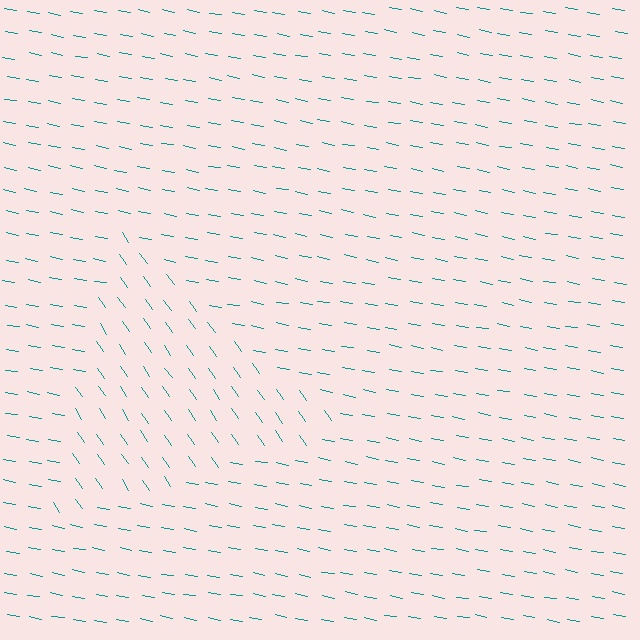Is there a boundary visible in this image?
Yes, there is a texture boundary formed by a change in line orientation.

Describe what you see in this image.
The image is filled with small teal line segments. A triangle region in the image has lines oriented differently from the surrounding lines, creating a visible texture boundary.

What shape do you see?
I see a triangle.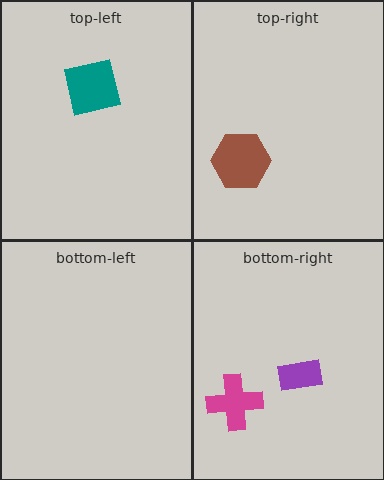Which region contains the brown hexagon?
The top-right region.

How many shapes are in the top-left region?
1.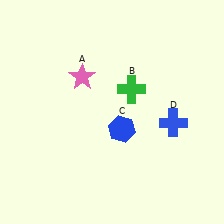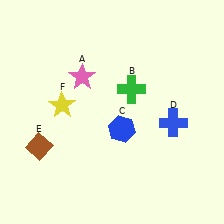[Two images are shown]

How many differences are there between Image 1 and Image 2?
There are 2 differences between the two images.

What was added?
A brown diamond (E), a yellow star (F) were added in Image 2.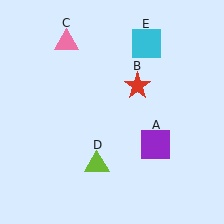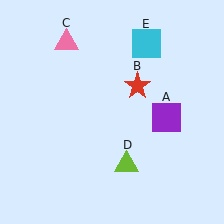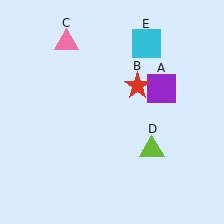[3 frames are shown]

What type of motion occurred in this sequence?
The purple square (object A), lime triangle (object D) rotated counterclockwise around the center of the scene.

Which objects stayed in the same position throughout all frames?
Red star (object B) and pink triangle (object C) and cyan square (object E) remained stationary.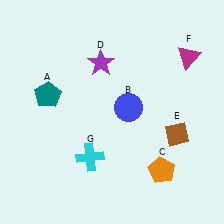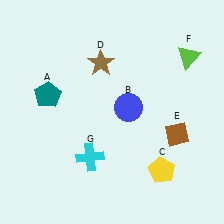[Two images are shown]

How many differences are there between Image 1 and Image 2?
There are 3 differences between the two images.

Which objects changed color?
C changed from orange to yellow. D changed from purple to brown. F changed from magenta to lime.